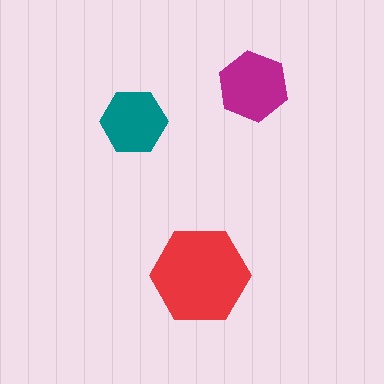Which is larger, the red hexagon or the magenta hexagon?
The red one.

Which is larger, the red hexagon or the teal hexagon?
The red one.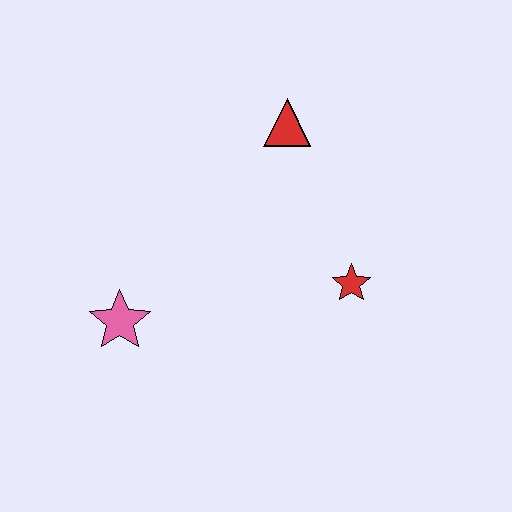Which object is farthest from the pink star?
The red triangle is farthest from the pink star.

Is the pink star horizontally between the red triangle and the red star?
No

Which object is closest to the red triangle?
The red star is closest to the red triangle.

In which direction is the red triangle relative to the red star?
The red triangle is above the red star.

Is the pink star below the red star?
Yes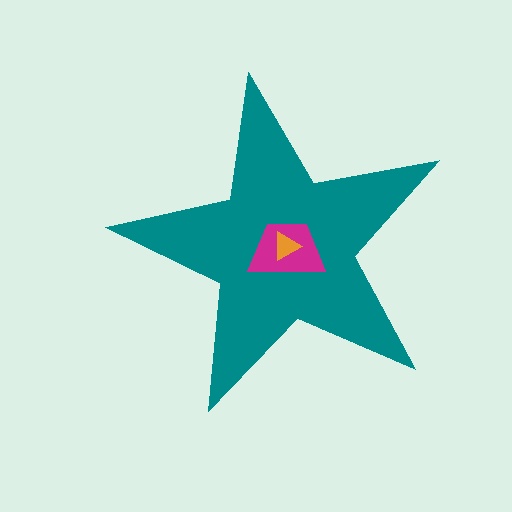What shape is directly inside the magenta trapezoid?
The orange triangle.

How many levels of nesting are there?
3.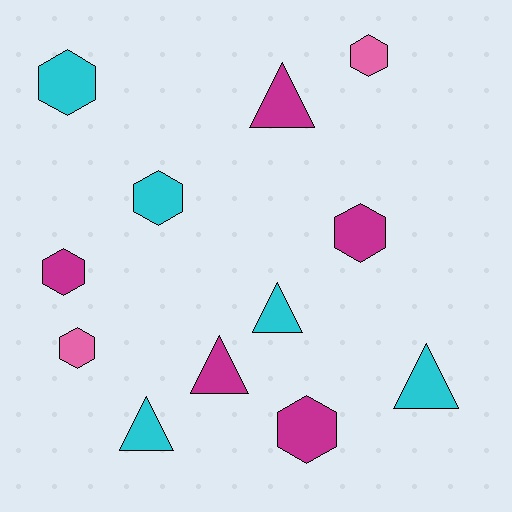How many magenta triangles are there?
There are 2 magenta triangles.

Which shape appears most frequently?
Hexagon, with 7 objects.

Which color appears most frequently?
Cyan, with 5 objects.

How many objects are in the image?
There are 12 objects.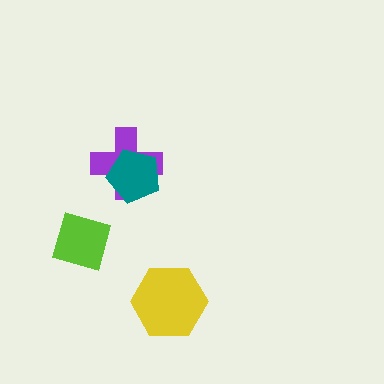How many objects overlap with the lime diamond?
0 objects overlap with the lime diamond.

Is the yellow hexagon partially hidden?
No, no other shape covers it.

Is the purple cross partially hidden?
Yes, it is partially covered by another shape.